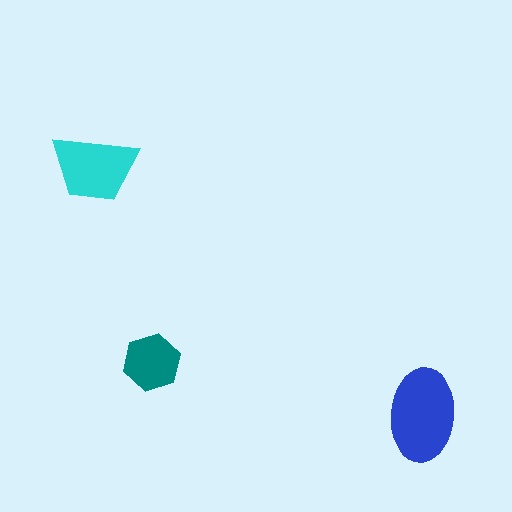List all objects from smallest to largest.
The teal hexagon, the cyan trapezoid, the blue ellipse.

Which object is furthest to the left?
The cyan trapezoid is leftmost.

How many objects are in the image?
There are 3 objects in the image.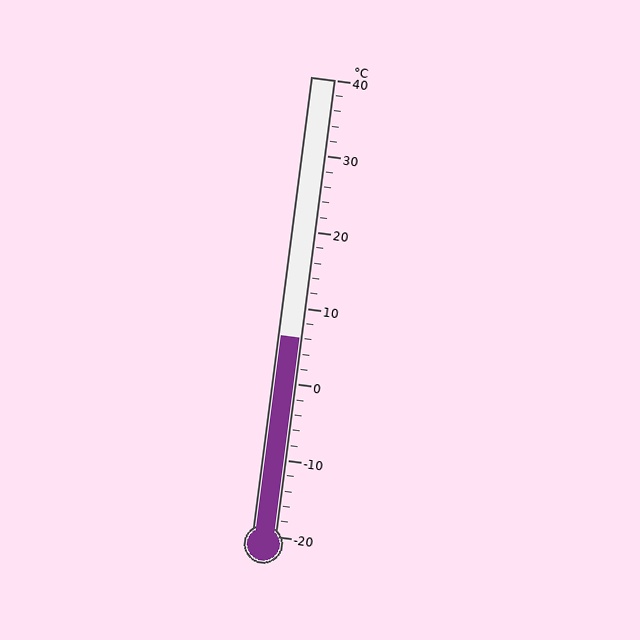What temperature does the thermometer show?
The thermometer shows approximately 6°C.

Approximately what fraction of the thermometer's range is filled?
The thermometer is filled to approximately 45% of its range.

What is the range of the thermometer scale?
The thermometer scale ranges from -20°C to 40°C.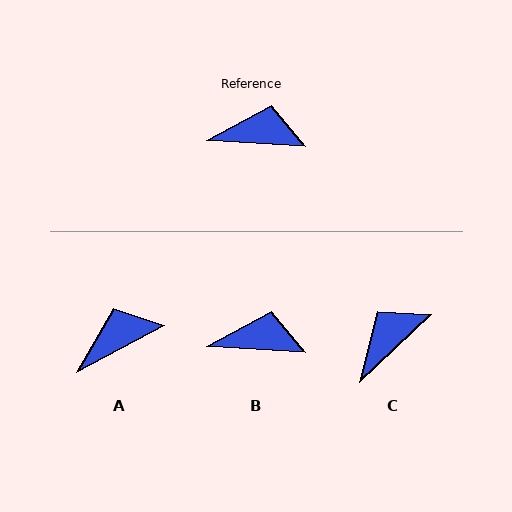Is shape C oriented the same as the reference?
No, it is off by about 47 degrees.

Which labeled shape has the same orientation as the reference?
B.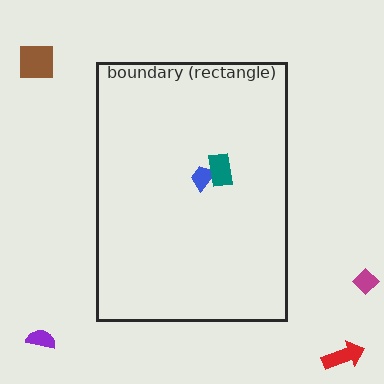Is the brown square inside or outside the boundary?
Outside.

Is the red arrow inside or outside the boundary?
Outside.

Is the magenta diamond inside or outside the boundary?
Outside.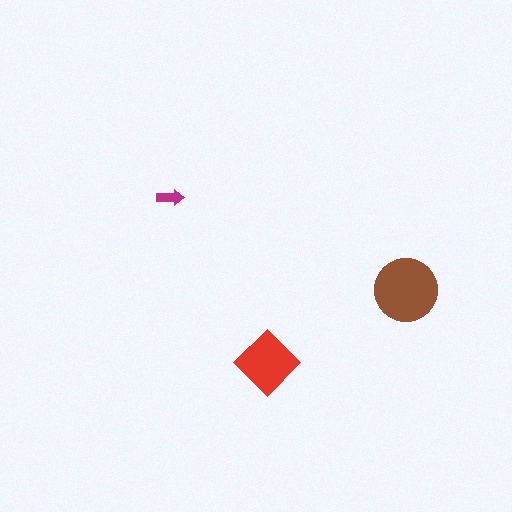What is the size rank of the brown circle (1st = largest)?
1st.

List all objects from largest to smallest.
The brown circle, the red diamond, the magenta arrow.